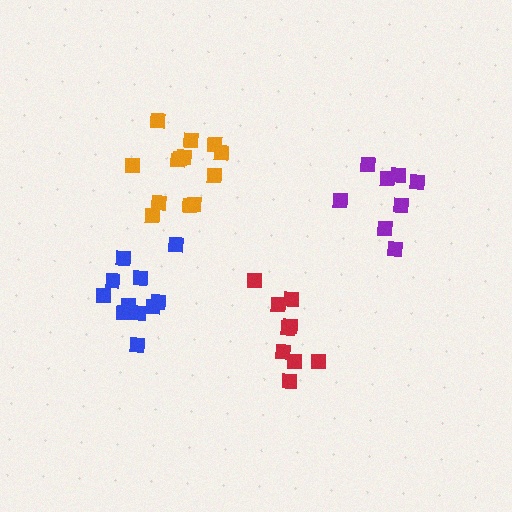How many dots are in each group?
Group 1: 9 dots, Group 2: 13 dots, Group 3: 8 dots, Group 4: 11 dots (41 total).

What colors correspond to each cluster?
The clusters are colored: red, orange, purple, blue.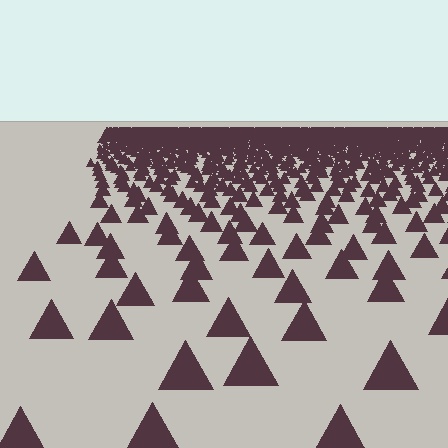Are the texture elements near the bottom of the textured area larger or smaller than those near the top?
Larger. Near the bottom, elements are closer to the viewer and appear at a bigger on-screen size.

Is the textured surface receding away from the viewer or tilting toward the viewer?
The surface is receding away from the viewer. Texture elements get smaller and denser toward the top.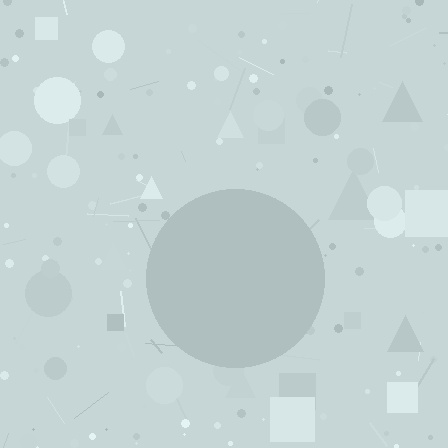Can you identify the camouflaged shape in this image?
The camouflaged shape is a circle.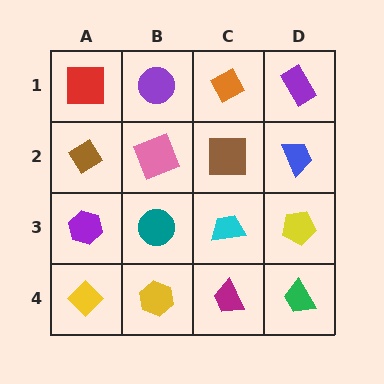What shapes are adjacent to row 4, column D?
A yellow pentagon (row 3, column D), a magenta trapezoid (row 4, column C).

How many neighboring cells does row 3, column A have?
3.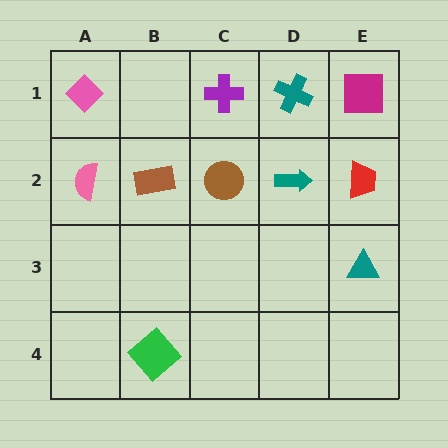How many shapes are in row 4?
1 shape.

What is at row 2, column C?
A brown circle.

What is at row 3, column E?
A teal triangle.